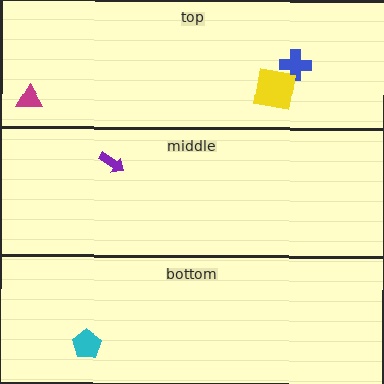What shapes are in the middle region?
The purple arrow.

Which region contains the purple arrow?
The middle region.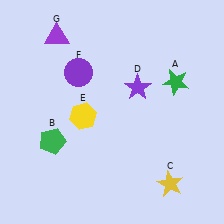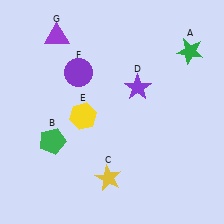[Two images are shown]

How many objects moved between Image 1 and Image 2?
2 objects moved between the two images.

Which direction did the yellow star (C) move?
The yellow star (C) moved left.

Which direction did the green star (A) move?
The green star (A) moved up.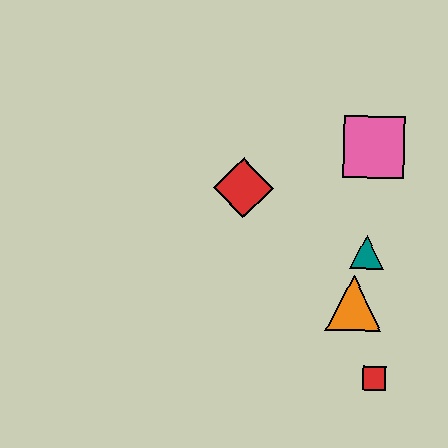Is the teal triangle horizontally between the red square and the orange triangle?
Yes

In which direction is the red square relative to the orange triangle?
The red square is below the orange triangle.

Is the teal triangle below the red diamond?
Yes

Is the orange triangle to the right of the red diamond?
Yes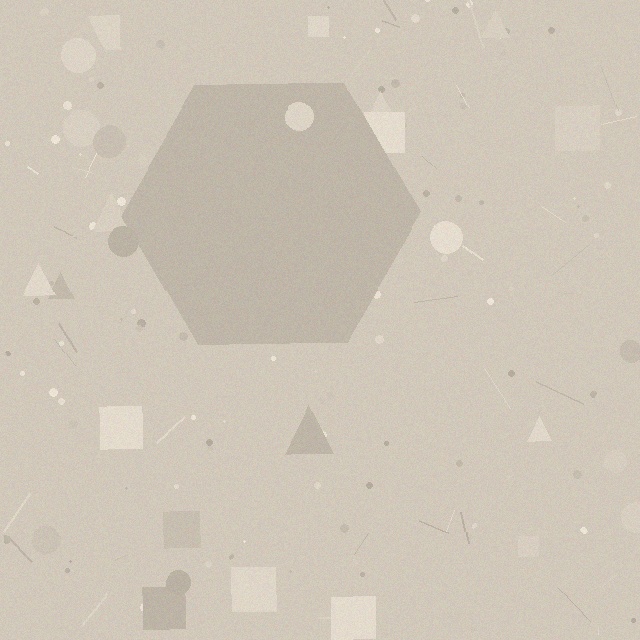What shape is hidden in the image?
A hexagon is hidden in the image.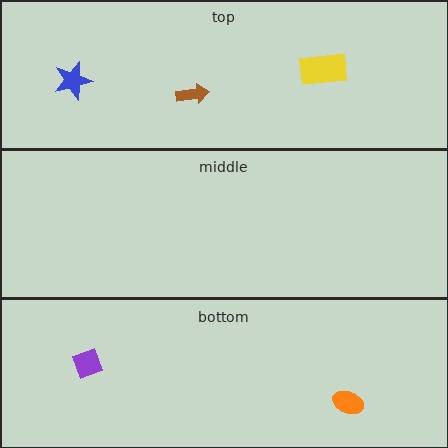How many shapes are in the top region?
3.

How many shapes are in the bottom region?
2.